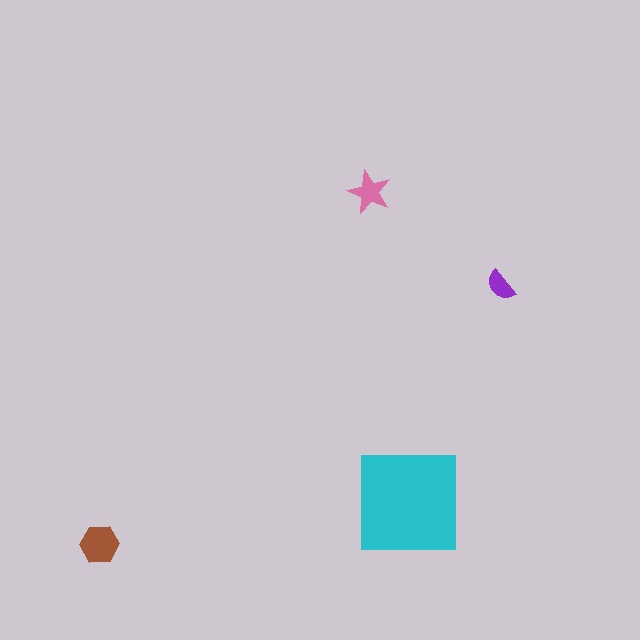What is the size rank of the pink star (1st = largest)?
3rd.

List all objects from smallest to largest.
The purple semicircle, the pink star, the brown hexagon, the cyan square.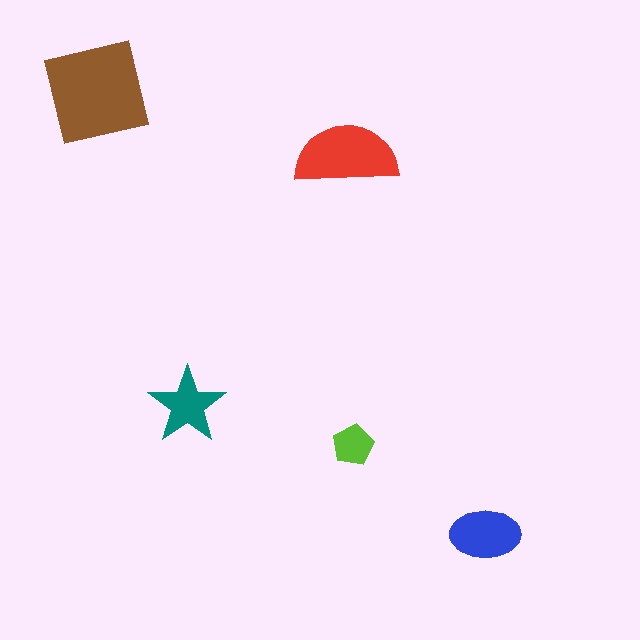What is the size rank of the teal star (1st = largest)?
4th.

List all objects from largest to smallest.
The brown square, the red semicircle, the blue ellipse, the teal star, the lime pentagon.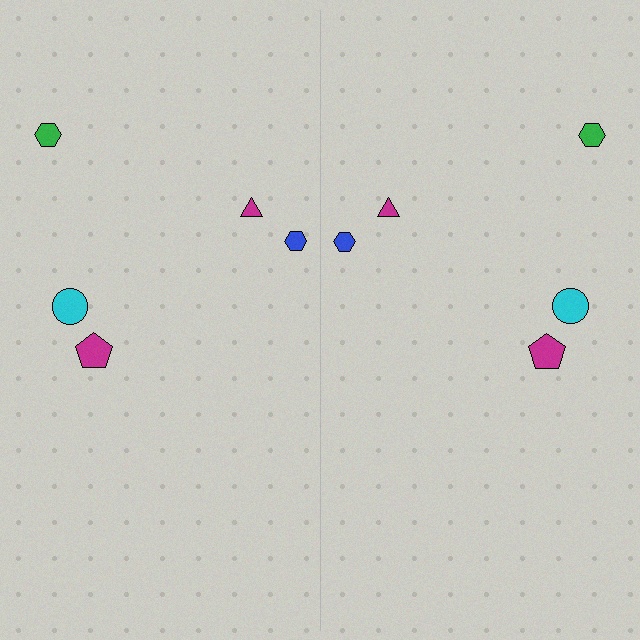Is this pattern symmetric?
Yes, this pattern has bilateral (reflection) symmetry.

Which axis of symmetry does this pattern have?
The pattern has a vertical axis of symmetry running through the center of the image.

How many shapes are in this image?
There are 10 shapes in this image.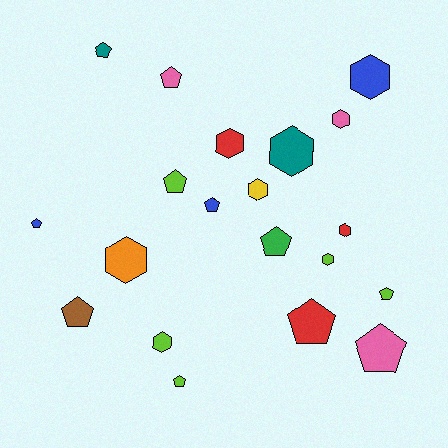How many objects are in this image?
There are 20 objects.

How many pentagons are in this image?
There are 11 pentagons.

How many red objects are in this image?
There are 3 red objects.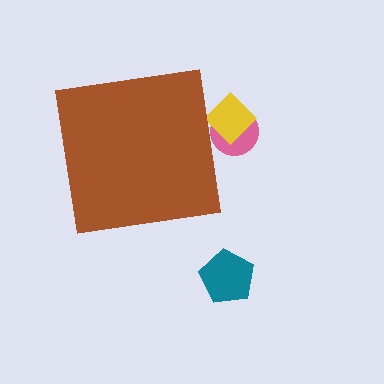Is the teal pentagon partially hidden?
No, the teal pentagon is fully visible.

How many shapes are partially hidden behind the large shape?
2 shapes are partially hidden.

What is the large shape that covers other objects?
A brown square.